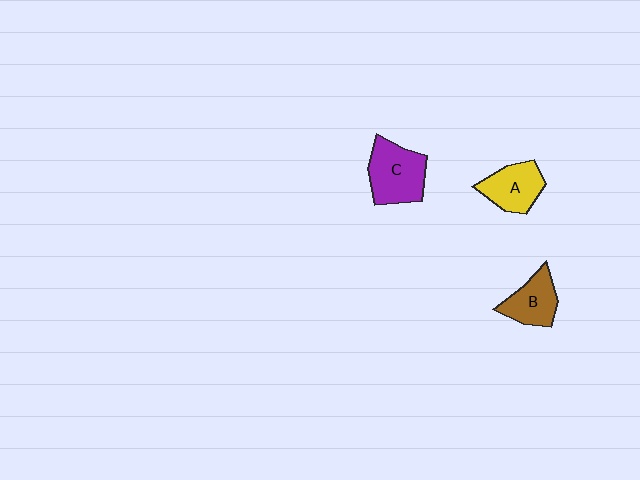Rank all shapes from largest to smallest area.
From largest to smallest: C (purple), A (yellow), B (brown).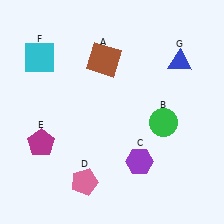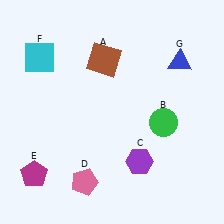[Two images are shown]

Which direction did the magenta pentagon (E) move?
The magenta pentagon (E) moved down.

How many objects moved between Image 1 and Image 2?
1 object moved between the two images.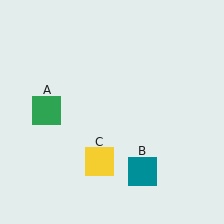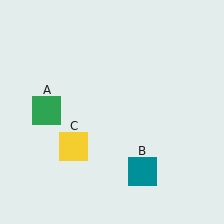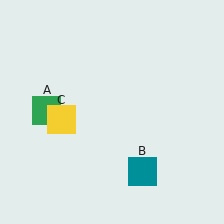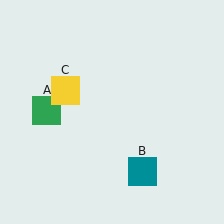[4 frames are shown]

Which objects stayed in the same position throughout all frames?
Green square (object A) and teal square (object B) remained stationary.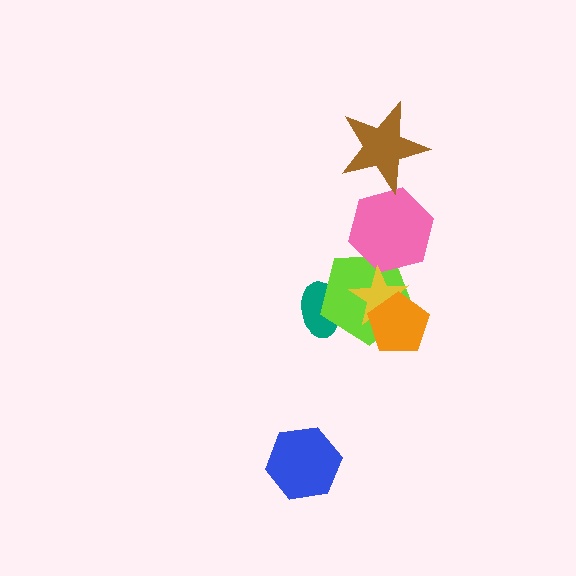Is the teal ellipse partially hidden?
Yes, it is partially covered by another shape.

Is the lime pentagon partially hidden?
Yes, it is partially covered by another shape.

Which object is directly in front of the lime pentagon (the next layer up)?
The pink hexagon is directly in front of the lime pentagon.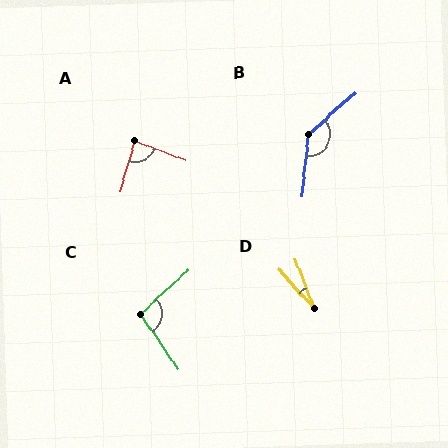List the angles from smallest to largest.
D (21°), A (85°), C (99°), B (138°).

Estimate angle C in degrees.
Approximately 99 degrees.